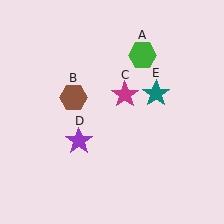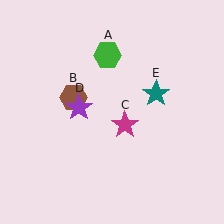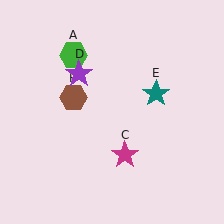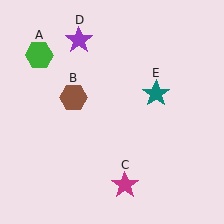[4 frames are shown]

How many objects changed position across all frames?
3 objects changed position: green hexagon (object A), magenta star (object C), purple star (object D).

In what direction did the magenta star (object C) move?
The magenta star (object C) moved down.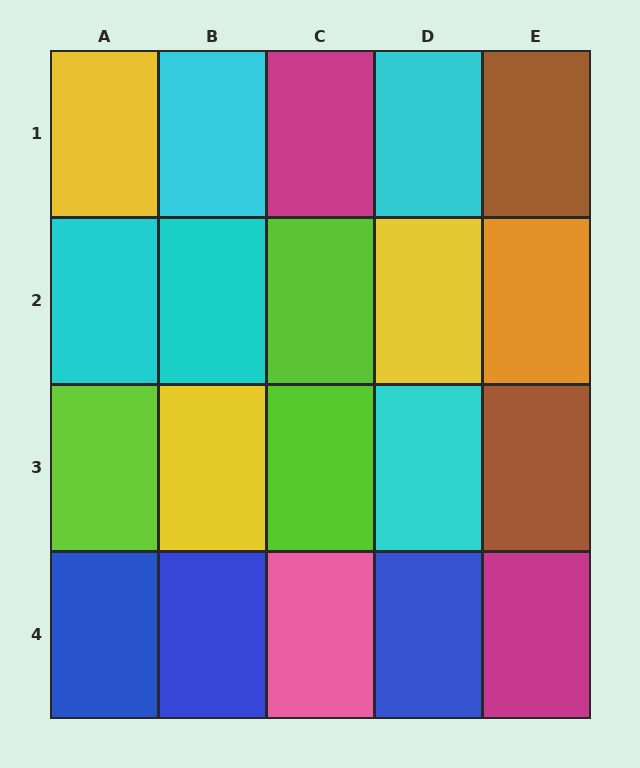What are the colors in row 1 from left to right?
Yellow, cyan, magenta, cyan, brown.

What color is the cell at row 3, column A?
Lime.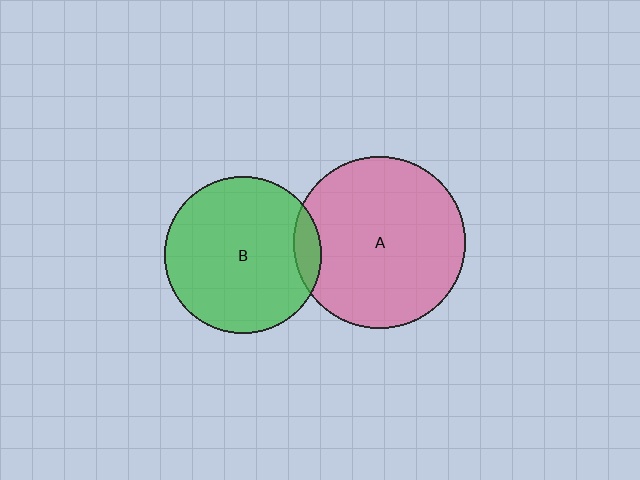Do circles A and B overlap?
Yes.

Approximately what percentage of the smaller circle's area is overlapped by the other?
Approximately 10%.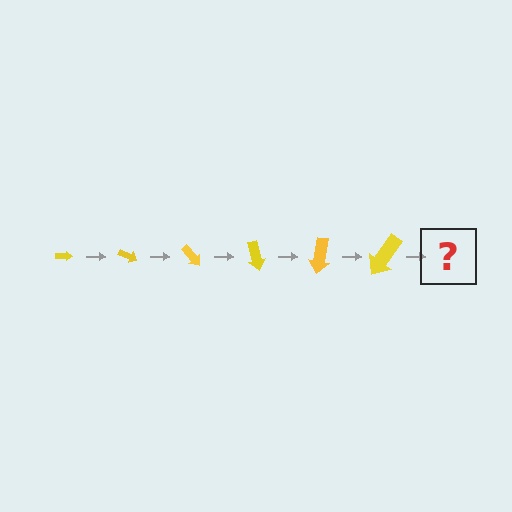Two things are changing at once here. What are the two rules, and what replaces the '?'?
The two rules are that the arrow grows larger each step and it rotates 25 degrees each step. The '?' should be an arrow, larger than the previous one and rotated 150 degrees from the start.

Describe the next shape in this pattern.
It should be an arrow, larger than the previous one and rotated 150 degrees from the start.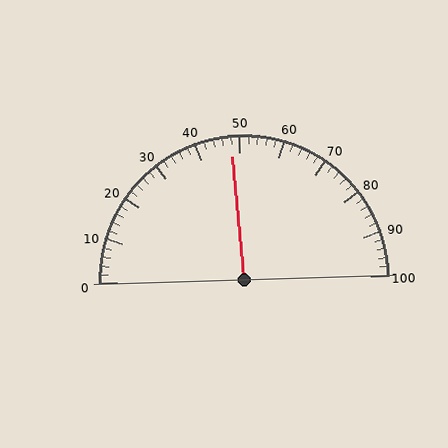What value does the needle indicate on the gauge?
The needle indicates approximately 48.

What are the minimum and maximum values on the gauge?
The gauge ranges from 0 to 100.